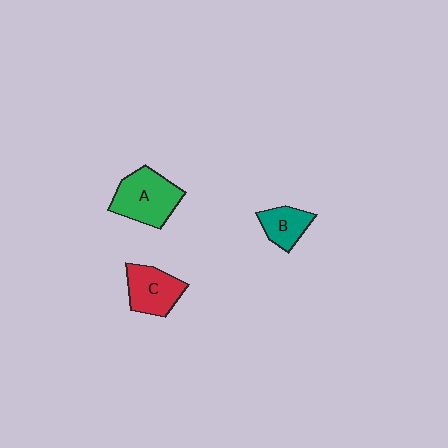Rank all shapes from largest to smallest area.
From largest to smallest: A (green), C (red), B (teal).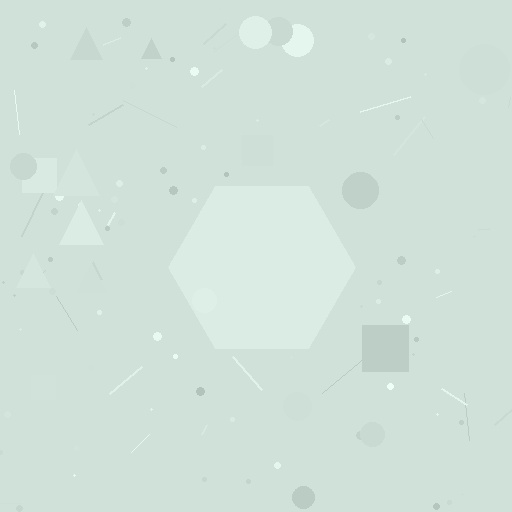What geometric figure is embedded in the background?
A hexagon is embedded in the background.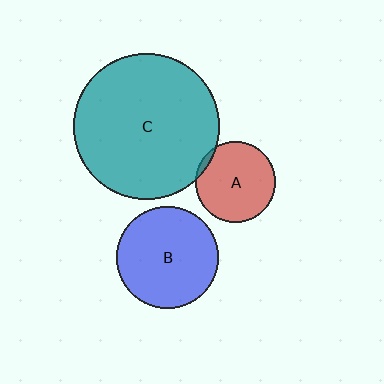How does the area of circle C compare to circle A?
Approximately 3.2 times.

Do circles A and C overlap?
Yes.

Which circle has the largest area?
Circle C (teal).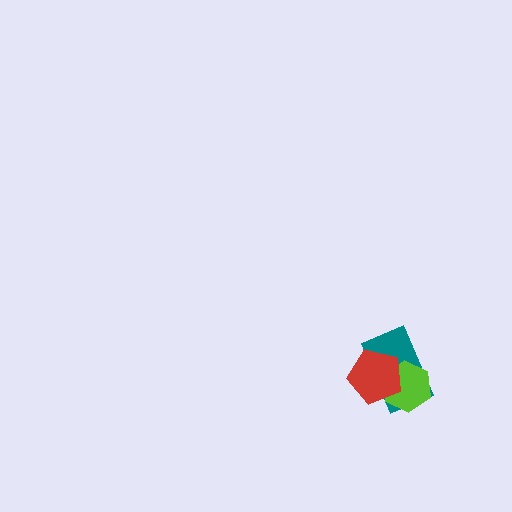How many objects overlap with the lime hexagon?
2 objects overlap with the lime hexagon.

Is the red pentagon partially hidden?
No, no other shape covers it.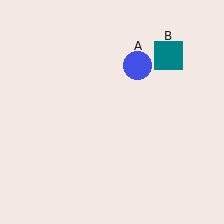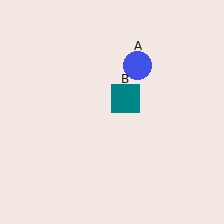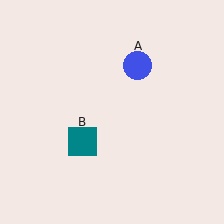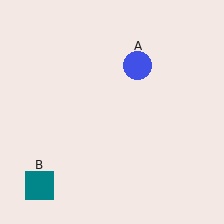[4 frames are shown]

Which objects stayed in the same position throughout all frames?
Blue circle (object A) remained stationary.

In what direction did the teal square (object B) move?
The teal square (object B) moved down and to the left.